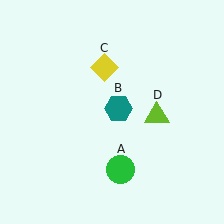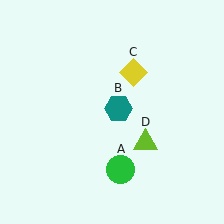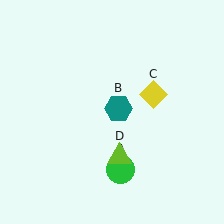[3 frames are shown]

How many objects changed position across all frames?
2 objects changed position: yellow diamond (object C), lime triangle (object D).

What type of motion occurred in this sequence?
The yellow diamond (object C), lime triangle (object D) rotated clockwise around the center of the scene.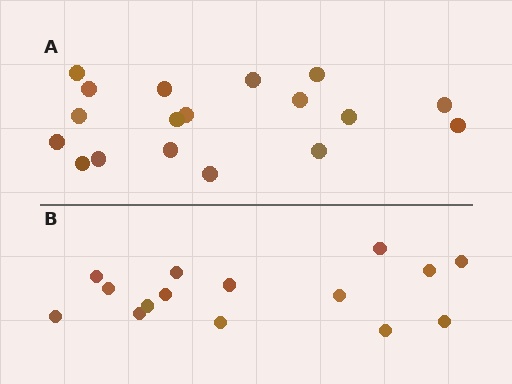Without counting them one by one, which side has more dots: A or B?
Region A (the top region) has more dots.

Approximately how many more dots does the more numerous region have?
Region A has just a few more — roughly 2 or 3 more dots than region B.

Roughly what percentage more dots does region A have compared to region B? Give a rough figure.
About 20% more.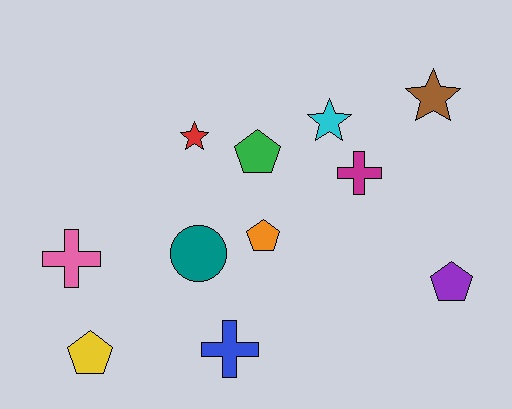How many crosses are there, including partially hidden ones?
There are 3 crosses.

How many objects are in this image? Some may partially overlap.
There are 11 objects.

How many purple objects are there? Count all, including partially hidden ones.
There is 1 purple object.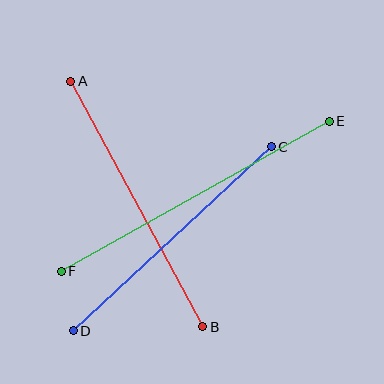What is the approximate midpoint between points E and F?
The midpoint is at approximately (195, 196) pixels.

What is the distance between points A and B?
The distance is approximately 279 pixels.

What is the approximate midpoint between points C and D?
The midpoint is at approximately (172, 239) pixels.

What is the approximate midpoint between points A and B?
The midpoint is at approximately (137, 204) pixels.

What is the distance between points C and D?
The distance is approximately 270 pixels.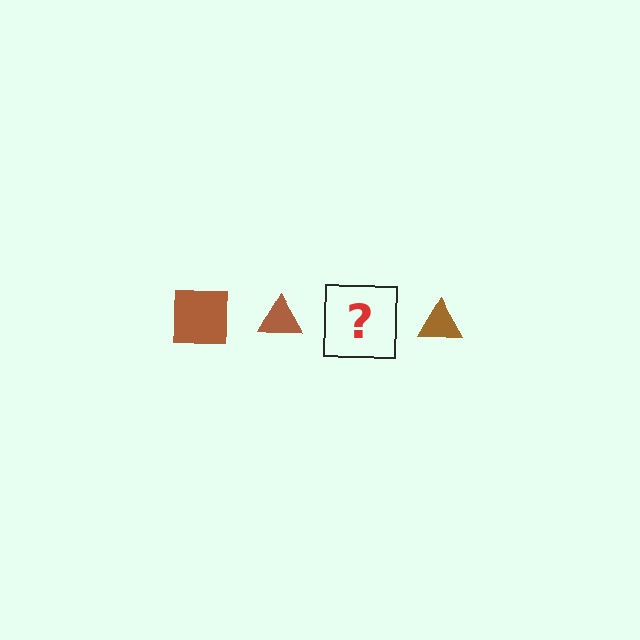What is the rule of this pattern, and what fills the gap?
The rule is that the pattern cycles through square, triangle shapes in brown. The gap should be filled with a brown square.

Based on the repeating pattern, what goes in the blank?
The blank should be a brown square.